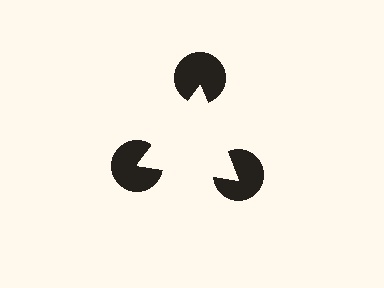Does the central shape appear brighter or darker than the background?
It typically appears slightly brighter than the background, even though no actual brightness change is drawn.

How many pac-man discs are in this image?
There are 3 — one at each vertex of the illusory triangle.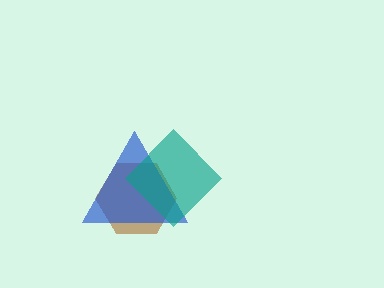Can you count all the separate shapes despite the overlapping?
Yes, there are 3 separate shapes.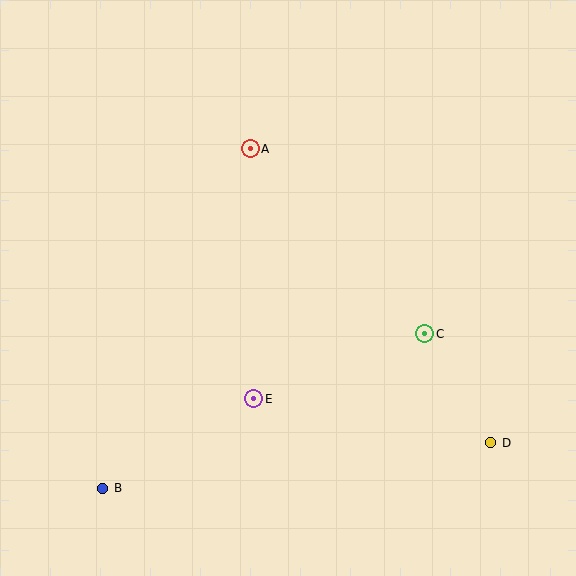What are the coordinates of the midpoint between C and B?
The midpoint between C and B is at (264, 411).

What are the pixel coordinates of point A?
Point A is at (250, 149).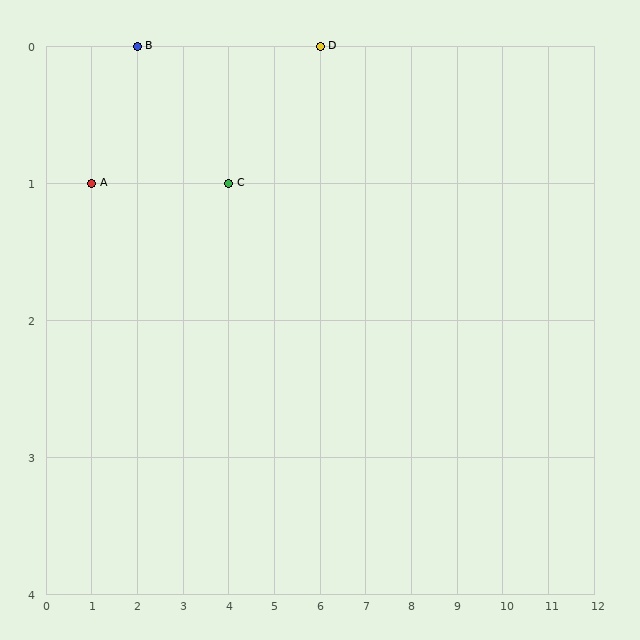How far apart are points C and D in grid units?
Points C and D are 2 columns and 1 row apart (about 2.2 grid units diagonally).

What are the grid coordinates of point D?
Point D is at grid coordinates (6, 0).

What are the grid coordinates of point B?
Point B is at grid coordinates (2, 0).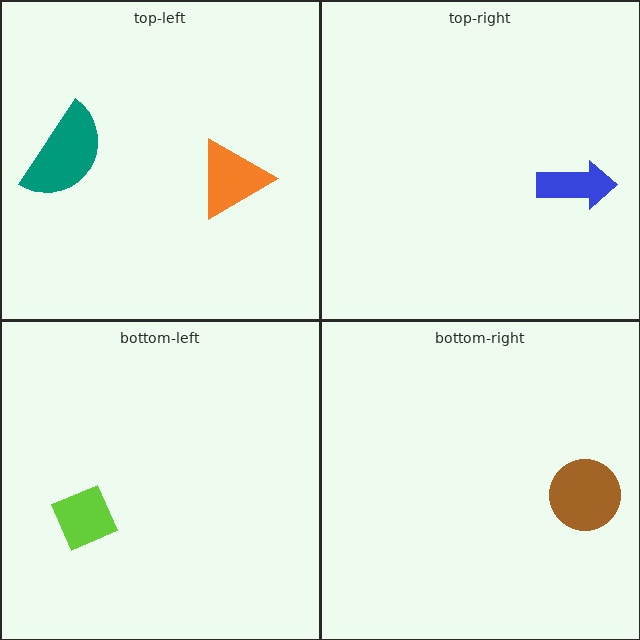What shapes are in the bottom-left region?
The lime diamond.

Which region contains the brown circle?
The bottom-right region.